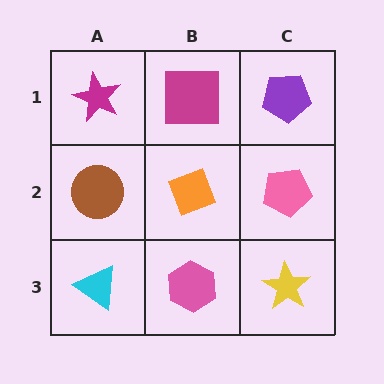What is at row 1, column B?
A magenta square.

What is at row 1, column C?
A purple pentagon.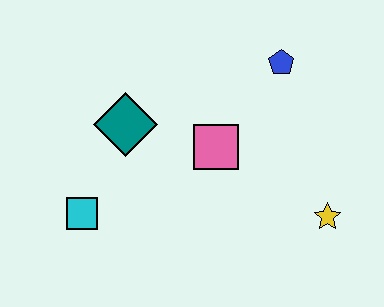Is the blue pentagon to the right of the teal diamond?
Yes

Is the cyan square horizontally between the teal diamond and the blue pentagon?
No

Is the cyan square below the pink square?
Yes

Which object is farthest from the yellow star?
The cyan square is farthest from the yellow star.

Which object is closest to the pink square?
The teal diamond is closest to the pink square.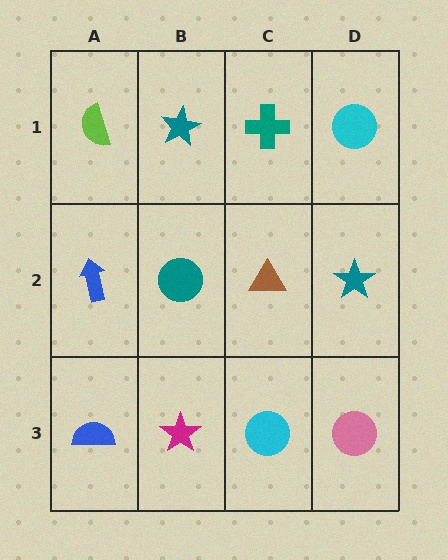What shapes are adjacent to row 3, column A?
A blue arrow (row 2, column A), a magenta star (row 3, column B).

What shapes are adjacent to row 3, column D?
A teal star (row 2, column D), a cyan circle (row 3, column C).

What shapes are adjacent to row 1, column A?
A blue arrow (row 2, column A), a teal star (row 1, column B).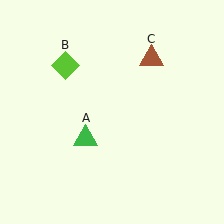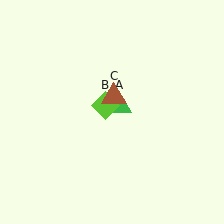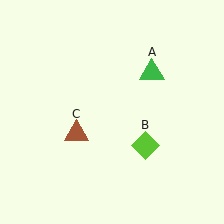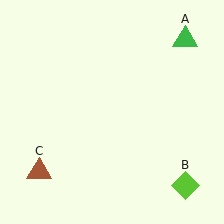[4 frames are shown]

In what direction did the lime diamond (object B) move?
The lime diamond (object B) moved down and to the right.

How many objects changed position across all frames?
3 objects changed position: green triangle (object A), lime diamond (object B), brown triangle (object C).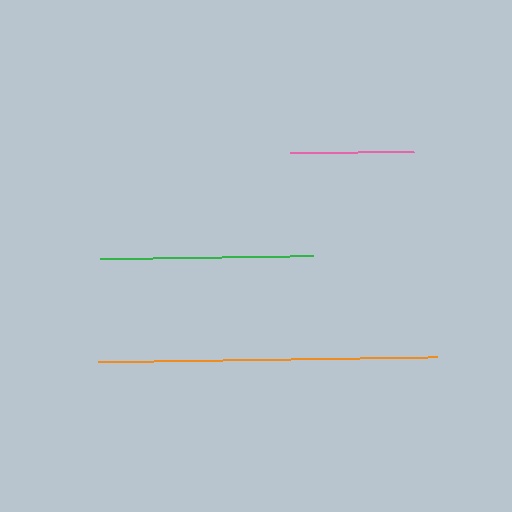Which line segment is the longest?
The orange line is the longest at approximately 339 pixels.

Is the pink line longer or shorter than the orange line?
The orange line is longer than the pink line.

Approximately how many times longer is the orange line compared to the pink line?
The orange line is approximately 2.7 times the length of the pink line.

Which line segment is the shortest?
The pink line is the shortest at approximately 124 pixels.